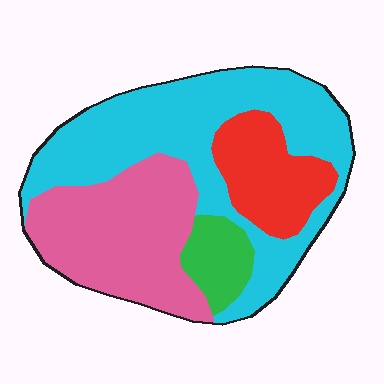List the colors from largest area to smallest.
From largest to smallest: cyan, pink, red, green.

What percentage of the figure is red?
Red covers 16% of the figure.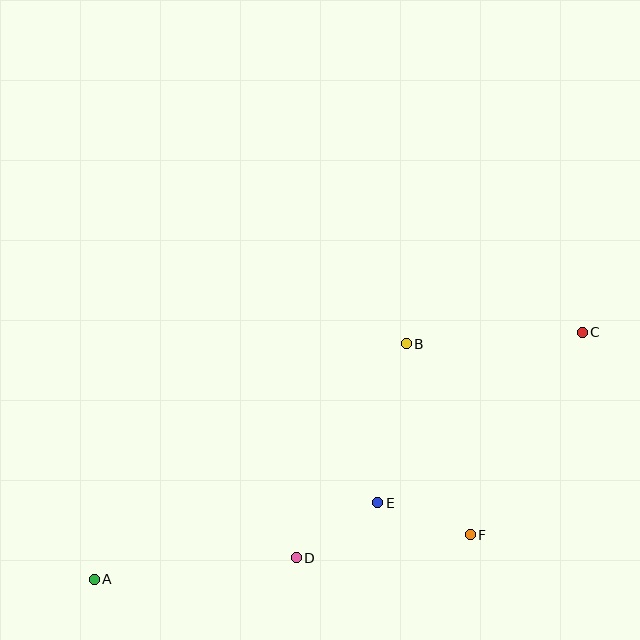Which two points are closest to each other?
Points E and F are closest to each other.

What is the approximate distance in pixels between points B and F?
The distance between B and F is approximately 202 pixels.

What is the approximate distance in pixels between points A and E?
The distance between A and E is approximately 294 pixels.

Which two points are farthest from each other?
Points A and C are farthest from each other.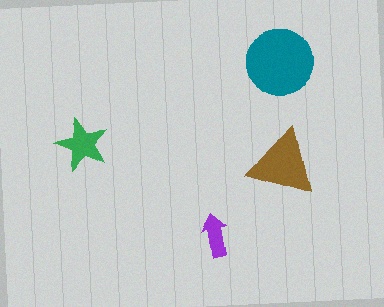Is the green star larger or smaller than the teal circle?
Smaller.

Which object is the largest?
The teal circle.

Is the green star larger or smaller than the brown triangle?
Smaller.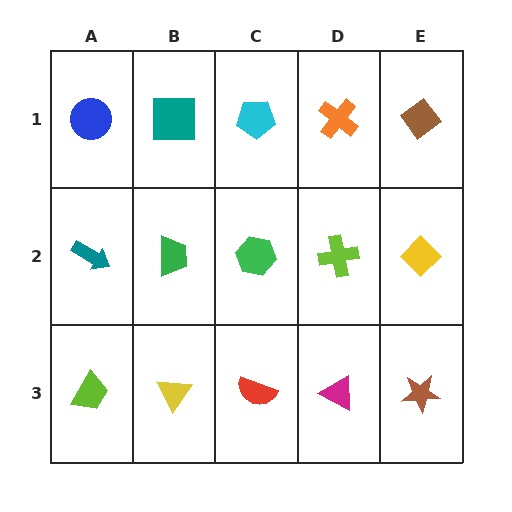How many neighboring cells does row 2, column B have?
4.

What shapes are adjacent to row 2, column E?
A brown diamond (row 1, column E), a brown star (row 3, column E), a lime cross (row 2, column D).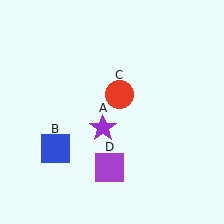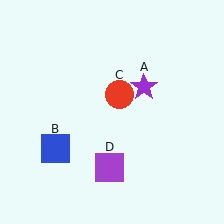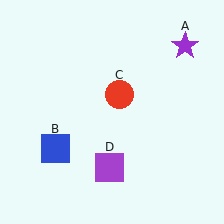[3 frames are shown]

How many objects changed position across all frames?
1 object changed position: purple star (object A).